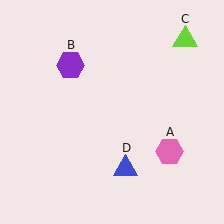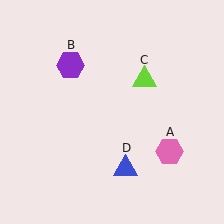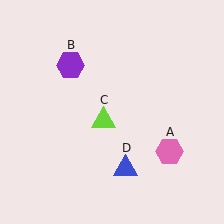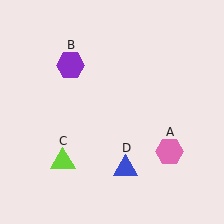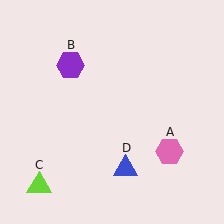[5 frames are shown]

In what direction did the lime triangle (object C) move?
The lime triangle (object C) moved down and to the left.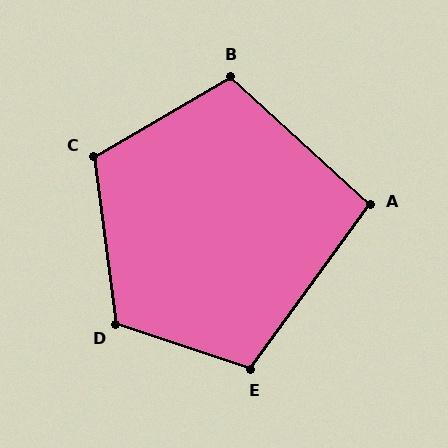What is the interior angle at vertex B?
Approximately 107 degrees (obtuse).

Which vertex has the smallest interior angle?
A, at approximately 96 degrees.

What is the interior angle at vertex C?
Approximately 112 degrees (obtuse).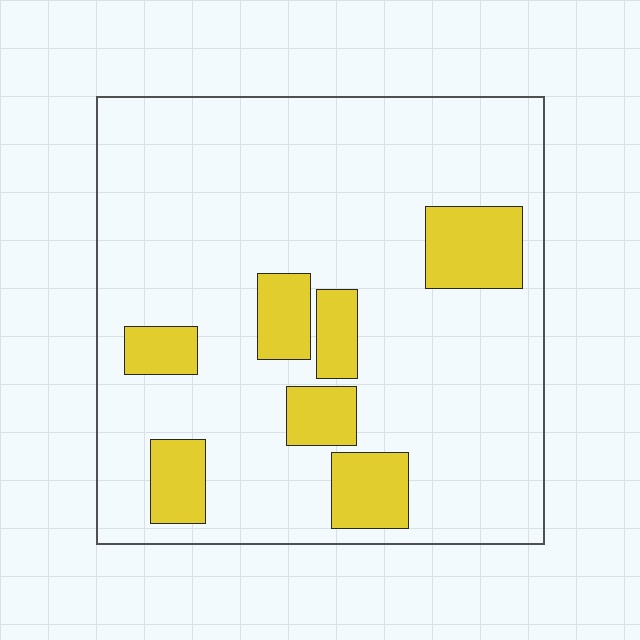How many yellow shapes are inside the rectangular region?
7.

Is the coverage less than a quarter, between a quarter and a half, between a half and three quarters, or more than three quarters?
Less than a quarter.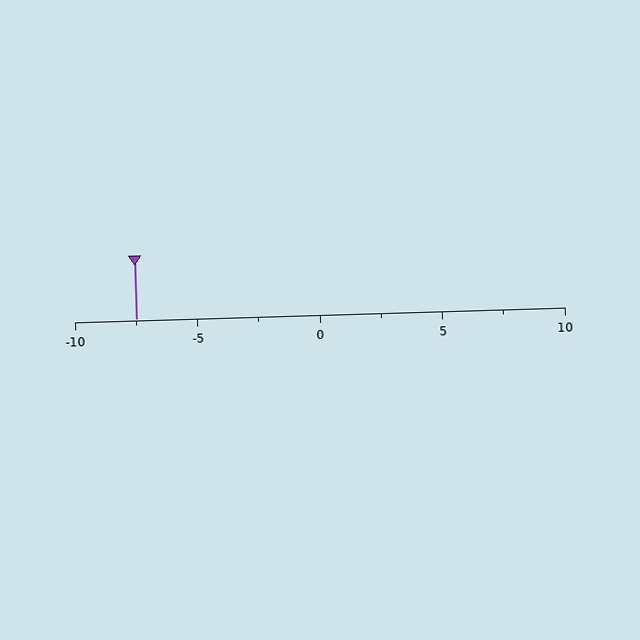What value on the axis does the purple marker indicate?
The marker indicates approximately -7.5.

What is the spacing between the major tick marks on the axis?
The major ticks are spaced 5 apart.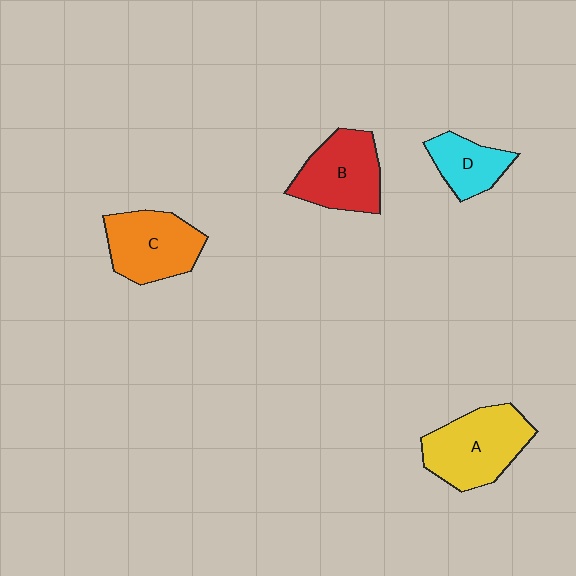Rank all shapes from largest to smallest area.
From largest to smallest: A (yellow), C (orange), B (red), D (cyan).